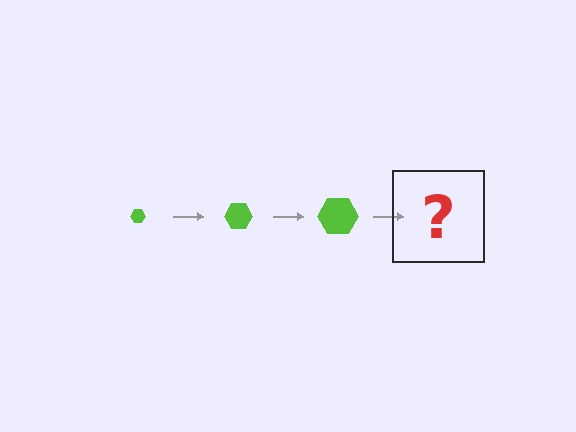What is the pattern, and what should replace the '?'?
The pattern is that the hexagon gets progressively larger each step. The '?' should be a lime hexagon, larger than the previous one.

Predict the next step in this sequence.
The next step is a lime hexagon, larger than the previous one.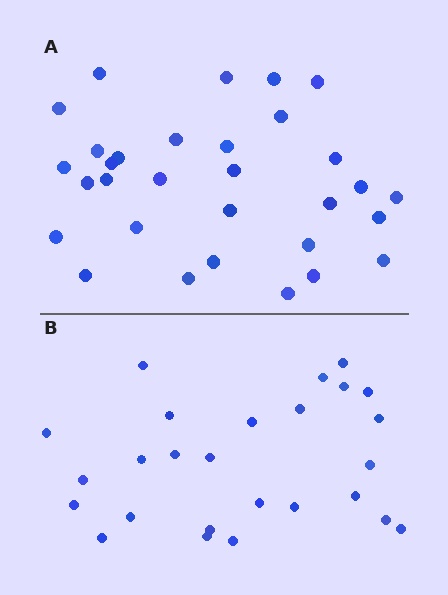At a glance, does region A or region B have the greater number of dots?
Region A (the top region) has more dots.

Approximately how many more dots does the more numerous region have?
Region A has about 5 more dots than region B.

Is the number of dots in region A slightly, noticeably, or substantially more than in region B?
Region A has only slightly more — the two regions are fairly close. The ratio is roughly 1.2 to 1.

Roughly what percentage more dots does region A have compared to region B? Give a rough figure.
About 20% more.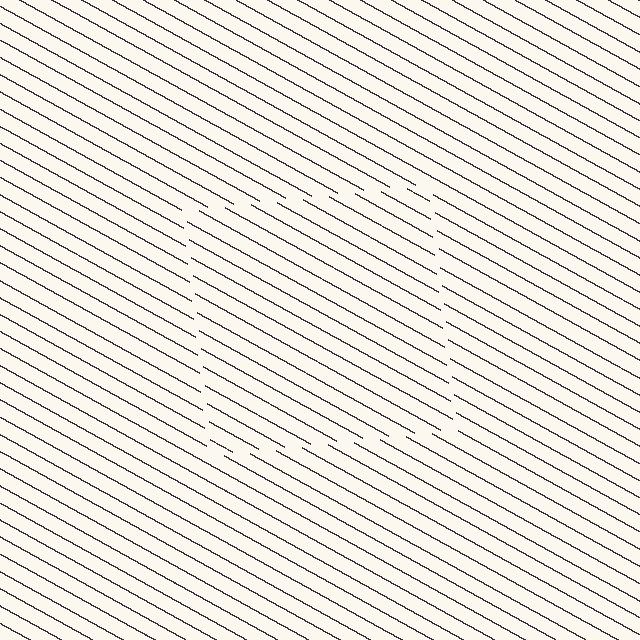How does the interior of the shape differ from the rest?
The interior of the shape contains the same grating, shifted by half a period — the contour is defined by the phase discontinuity where line-ends from the inner and outer gratings abut.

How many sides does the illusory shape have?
4 sides — the line-ends trace a square.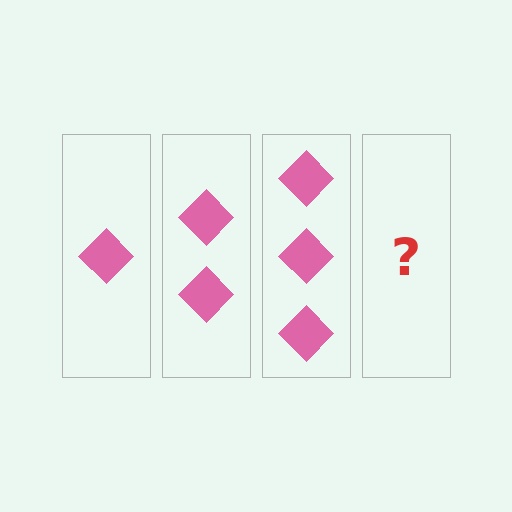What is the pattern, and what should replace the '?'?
The pattern is that each step adds one more diamond. The '?' should be 4 diamonds.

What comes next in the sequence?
The next element should be 4 diamonds.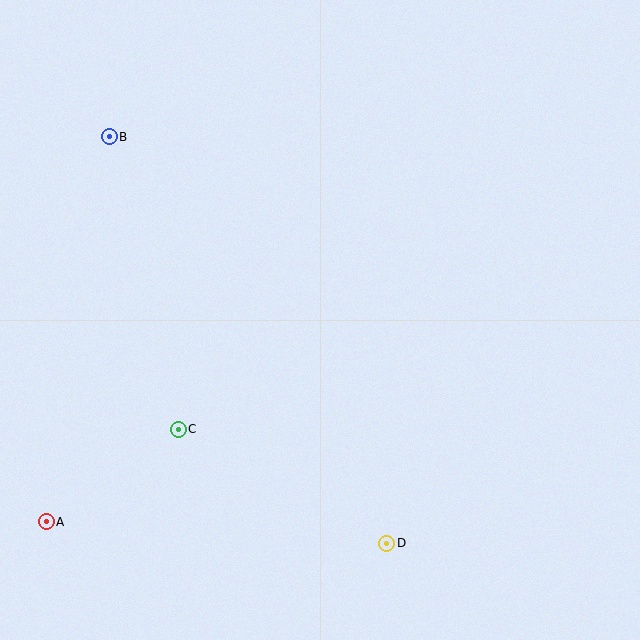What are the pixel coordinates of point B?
Point B is at (109, 137).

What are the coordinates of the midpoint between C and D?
The midpoint between C and D is at (282, 486).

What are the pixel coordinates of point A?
Point A is at (46, 522).